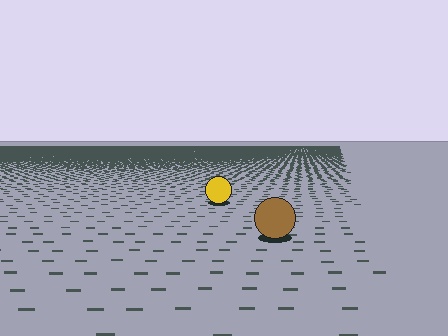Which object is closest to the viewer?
The brown circle is closest. The texture marks near it are larger and more spread out.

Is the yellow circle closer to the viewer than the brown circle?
No. The brown circle is closer — you can tell from the texture gradient: the ground texture is coarser near it.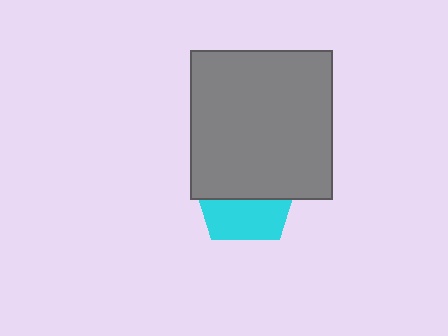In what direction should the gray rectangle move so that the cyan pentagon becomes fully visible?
The gray rectangle should move up. That is the shortest direction to clear the overlap and leave the cyan pentagon fully visible.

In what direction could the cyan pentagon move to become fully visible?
The cyan pentagon could move down. That would shift it out from behind the gray rectangle entirely.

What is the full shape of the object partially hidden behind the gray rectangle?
The partially hidden object is a cyan pentagon.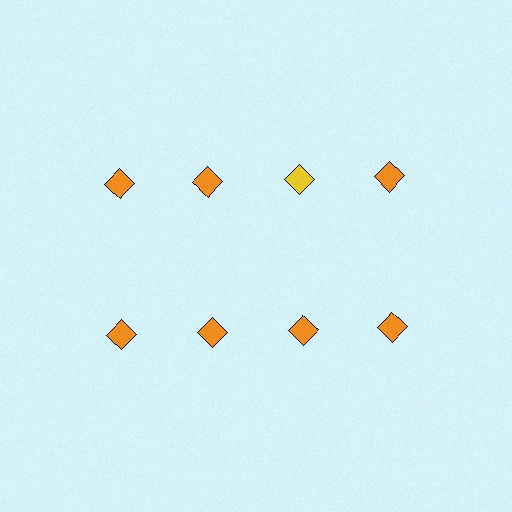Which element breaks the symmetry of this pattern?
The yellow diamond in the top row, center column breaks the symmetry. All other shapes are orange diamonds.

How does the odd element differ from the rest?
It has a different color: yellow instead of orange.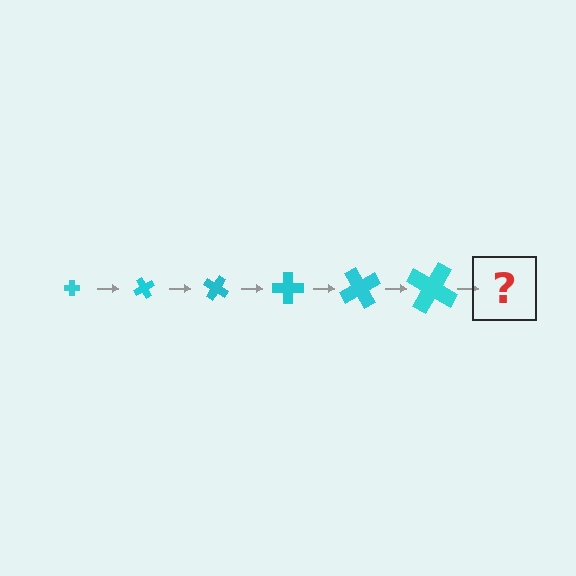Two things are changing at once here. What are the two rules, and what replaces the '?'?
The two rules are that the cross grows larger each step and it rotates 60 degrees each step. The '?' should be a cross, larger than the previous one and rotated 360 degrees from the start.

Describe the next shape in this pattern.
It should be a cross, larger than the previous one and rotated 360 degrees from the start.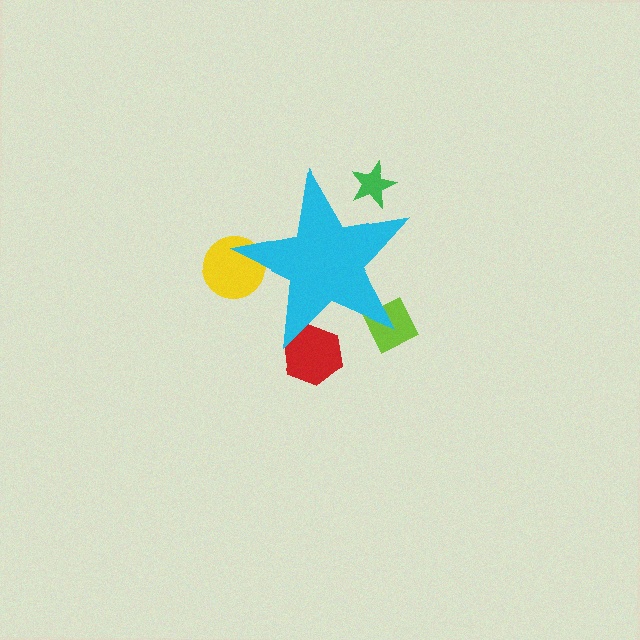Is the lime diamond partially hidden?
Yes, the lime diamond is partially hidden behind the cyan star.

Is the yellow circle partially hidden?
Yes, the yellow circle is partially hidden behind the cyan star.